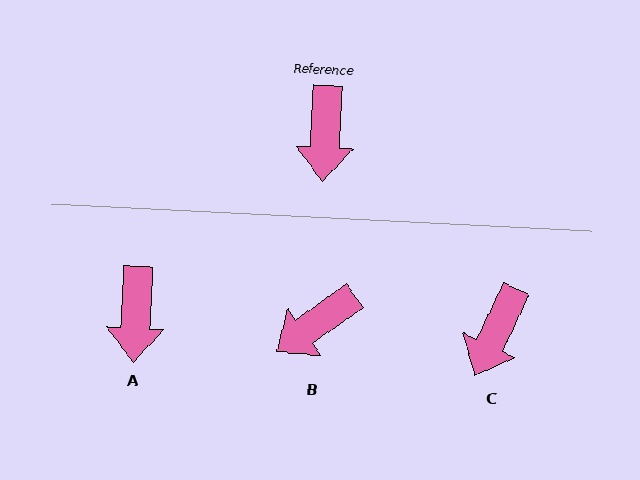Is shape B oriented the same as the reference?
No, it is off by about 52 degrees.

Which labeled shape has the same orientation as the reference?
A.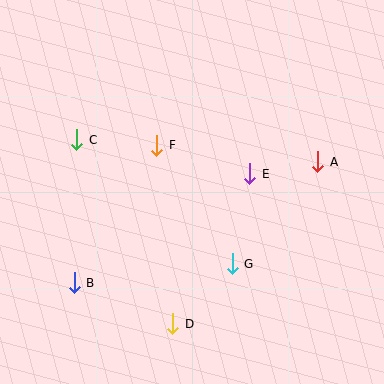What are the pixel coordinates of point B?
Point B is at (74, 283).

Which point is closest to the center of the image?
Point F at (157, 145) is closest to the center.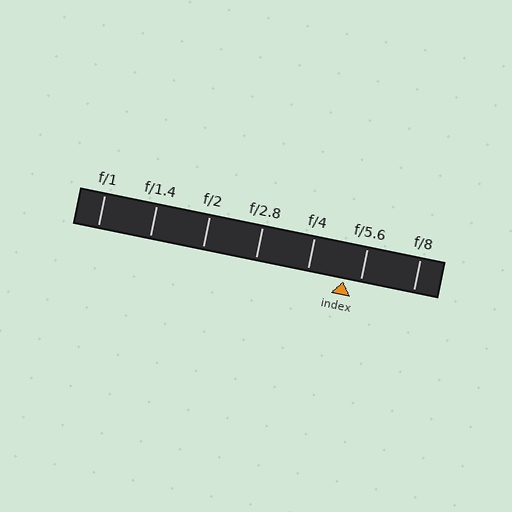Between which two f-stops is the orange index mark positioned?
The index mark is between f/4 and f/5.6.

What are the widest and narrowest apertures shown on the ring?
The widest aperture shown is f/1 and the narrowest is f/8.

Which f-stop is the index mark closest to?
The index mark is closest to f/5.6.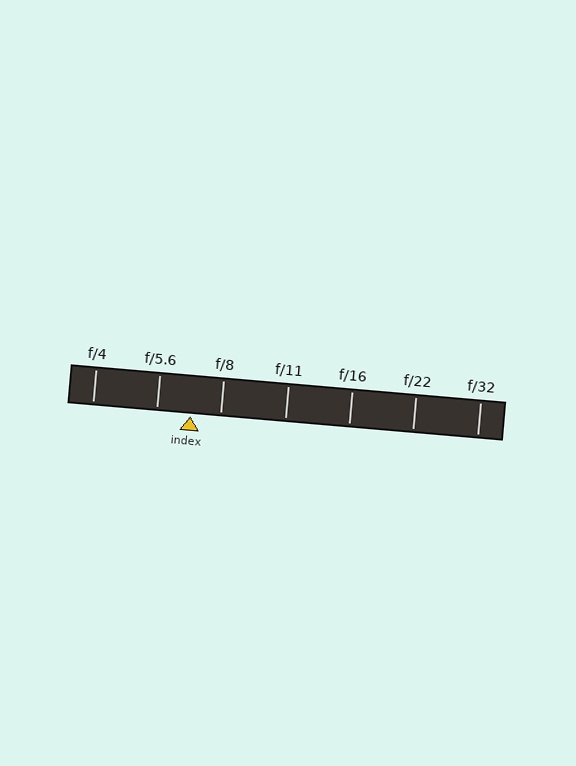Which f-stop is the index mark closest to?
The index mark is closest to f/8.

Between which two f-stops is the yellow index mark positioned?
The index mark is between f/5.6 and f/8.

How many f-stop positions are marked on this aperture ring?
There are 7 f-stop positions marked.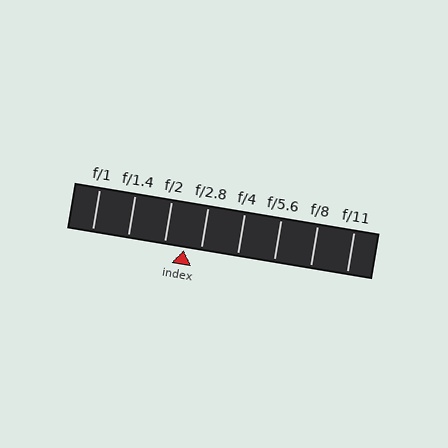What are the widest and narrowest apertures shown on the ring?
The widest aperture shown is f/1 and the narrowest is f/11.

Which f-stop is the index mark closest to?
The index mark is closest to f/2.8.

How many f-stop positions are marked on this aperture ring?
There are 8 f-stop positions marked.